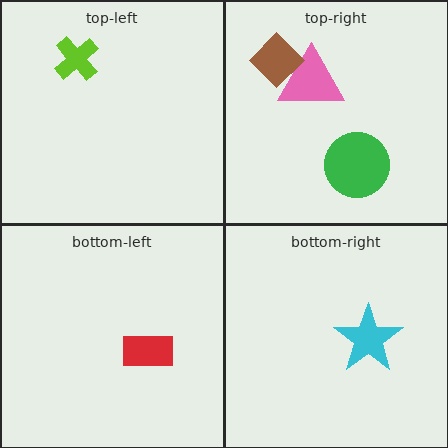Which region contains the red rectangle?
The bottom-left region.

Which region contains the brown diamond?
The top-right region.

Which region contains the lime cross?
The top-left region.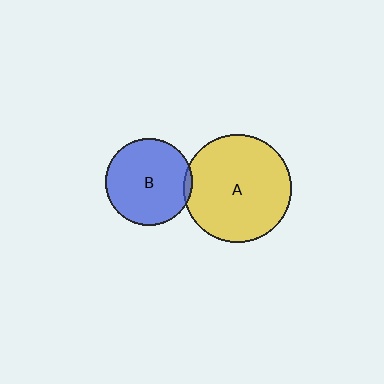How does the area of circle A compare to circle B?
Approximately 1.5 times.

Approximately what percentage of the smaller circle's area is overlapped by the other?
Approximately 5%.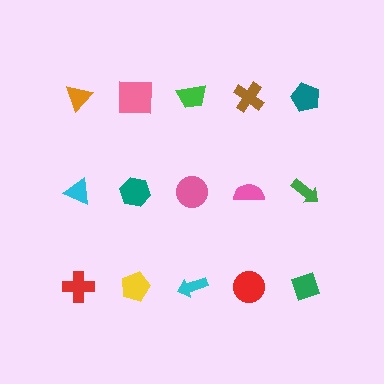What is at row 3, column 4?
A red circle.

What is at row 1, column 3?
A green trapezoid.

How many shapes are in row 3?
5 shapes.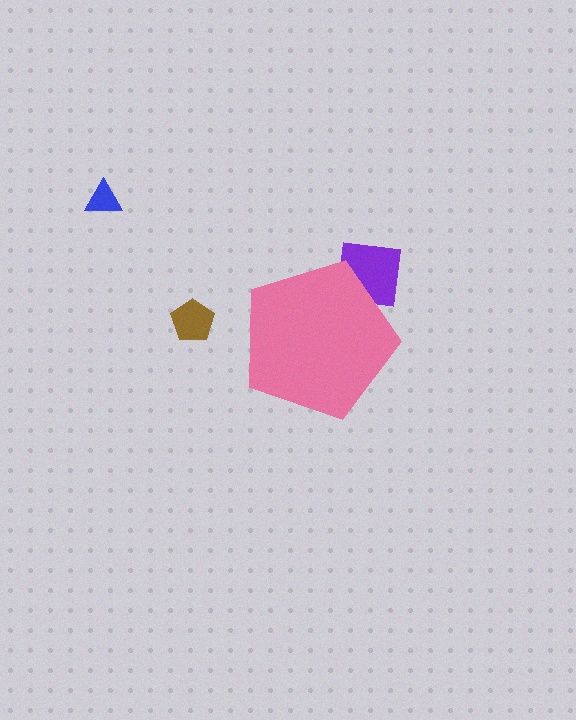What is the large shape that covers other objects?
A pink pentagon.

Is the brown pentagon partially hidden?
No, the brown pentagon is fully visible.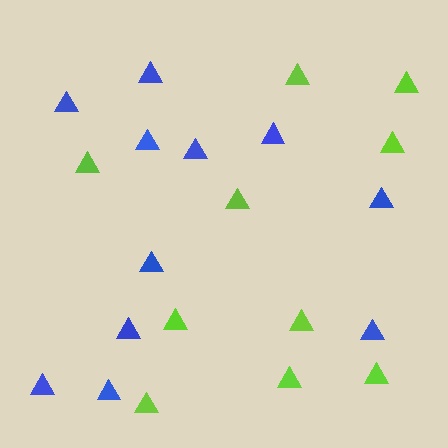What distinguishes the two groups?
There are 2 groups: one group of blue triangles (11) and one group of lime triangles (10).